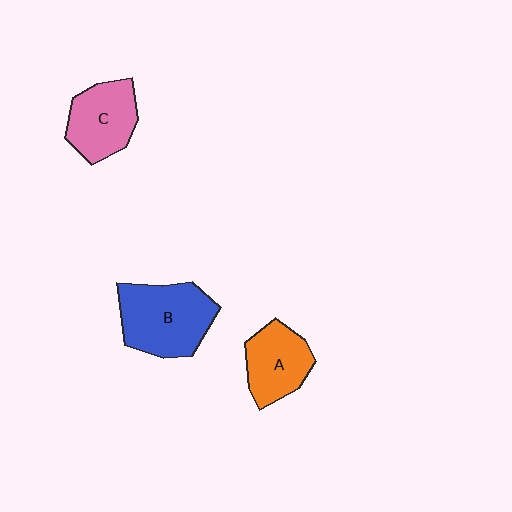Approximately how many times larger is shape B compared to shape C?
Approximately 1.3 times.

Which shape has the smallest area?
Shape A (orange).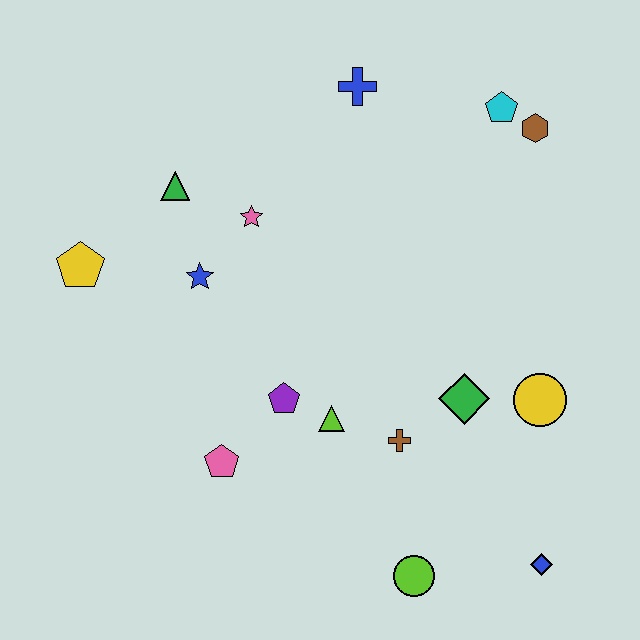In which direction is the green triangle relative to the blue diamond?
The green triangle is above the blue diamond.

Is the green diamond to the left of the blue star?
No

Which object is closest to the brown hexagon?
The cyan pentagon is closest to the brown hexagon.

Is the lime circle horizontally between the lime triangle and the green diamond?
Yes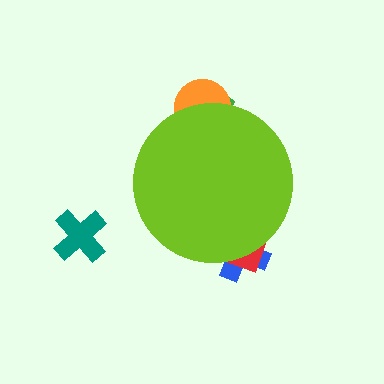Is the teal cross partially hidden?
No, the teal cross is fully visible.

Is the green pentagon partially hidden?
Yes, the green pentagon is partially hidden behind the lime circle.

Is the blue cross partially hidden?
Yes, the blue cross is partially hidden behind the lime circle.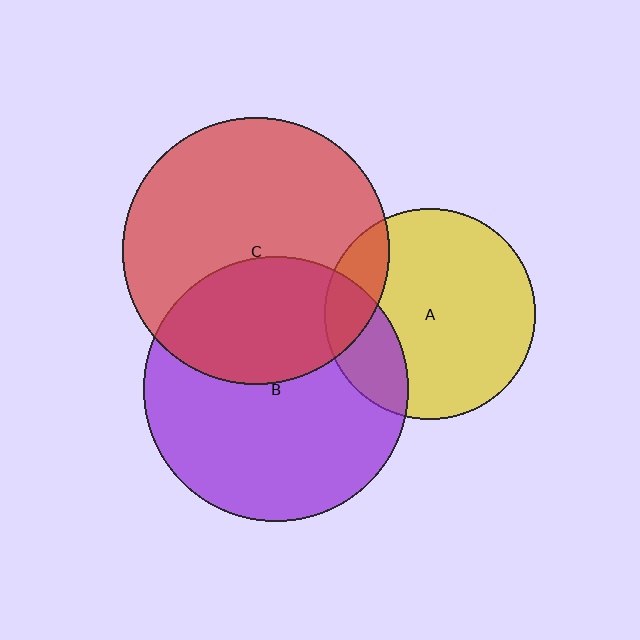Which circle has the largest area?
Circle C (red).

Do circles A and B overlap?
Yes.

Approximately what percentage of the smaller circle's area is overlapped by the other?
Approximately 20%.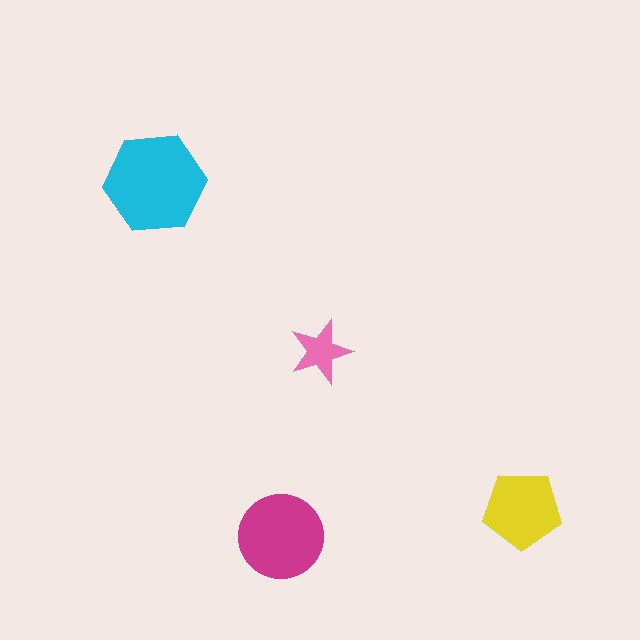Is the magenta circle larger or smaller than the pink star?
Larger.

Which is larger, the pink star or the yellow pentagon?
The yellow pentagon.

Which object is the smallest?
The pink star.